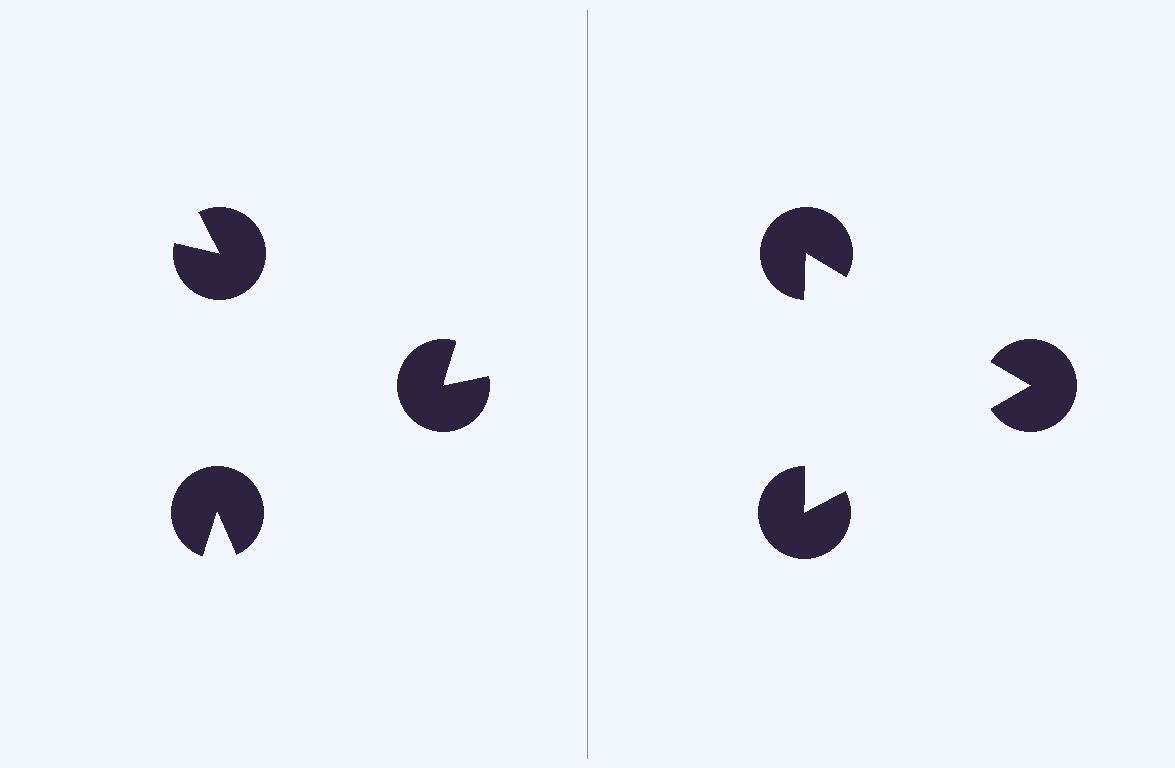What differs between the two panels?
The pac-man discs are positioned identically on both sides; only the wedge orientations differ. On the right they align to a triangle; on the left they are misaligned.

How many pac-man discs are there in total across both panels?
6 — 3 on each side.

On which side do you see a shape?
An illusory triangle appears on the right side. On the left side the wedge cuts are rotated, so no coherent shape forms.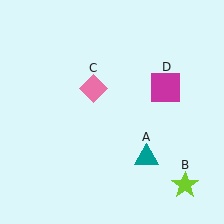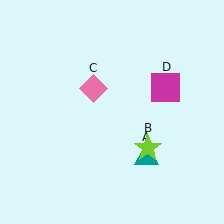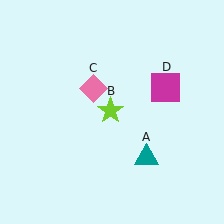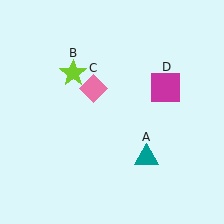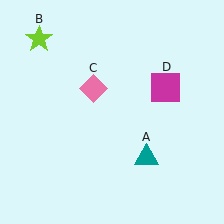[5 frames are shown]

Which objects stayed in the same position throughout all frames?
Teal triangle (object A) and pink diamond (object C) and magenta square (object D) remained stationary.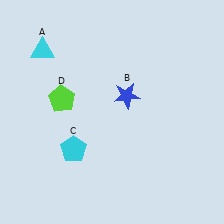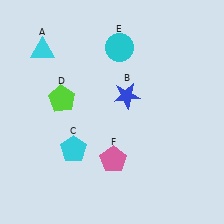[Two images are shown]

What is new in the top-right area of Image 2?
A cyan circle (E) was added in the top-right area of Image 2.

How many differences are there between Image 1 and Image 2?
There are 2 differences between the two images.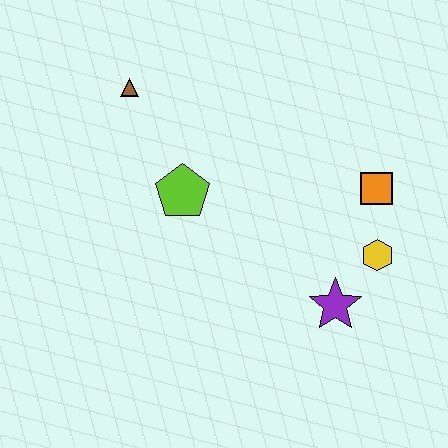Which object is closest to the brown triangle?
The lime pentagon is closest to the brown triangle.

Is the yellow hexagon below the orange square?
Yes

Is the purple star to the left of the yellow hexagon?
Yes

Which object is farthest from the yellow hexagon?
The brown triangle is farthest from the yellow hexagon.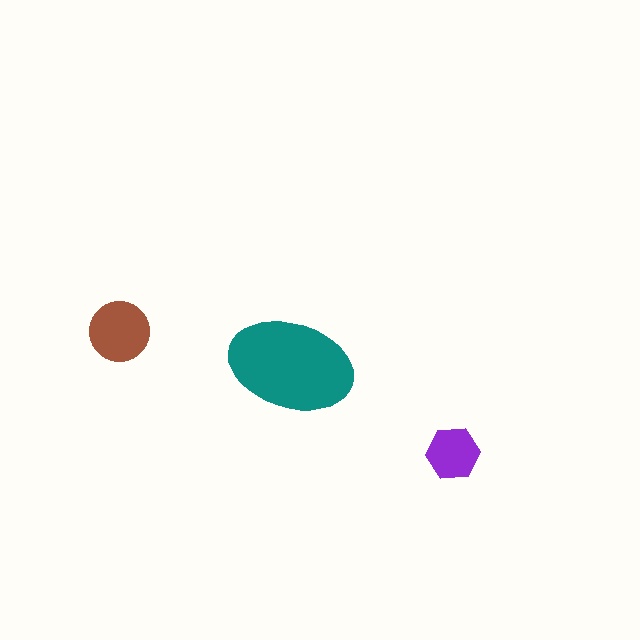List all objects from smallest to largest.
The purple hexagon, the brown circle, the teal ellipse.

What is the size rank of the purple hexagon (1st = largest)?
3rd.